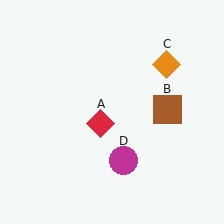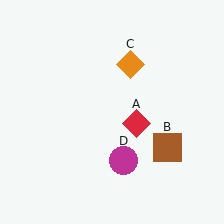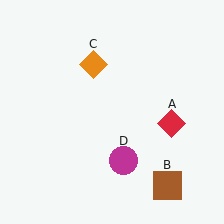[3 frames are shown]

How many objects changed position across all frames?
3 objects changed position: red diamond (object A), brown square (object B), orange diamond (object C).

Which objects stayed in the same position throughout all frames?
Magenta circle (object D) remained stationary.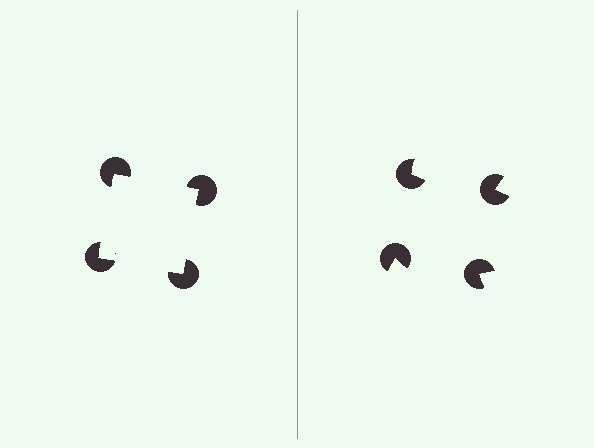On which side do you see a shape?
An illusory square appears on the left side. On the right side the wedge cuts are rotated, so no coherent shape forms.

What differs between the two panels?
The pac-man discs are positioned identically on both sides; only the wedge orientations differ. On the left they align to a square; on the right they are misaligned.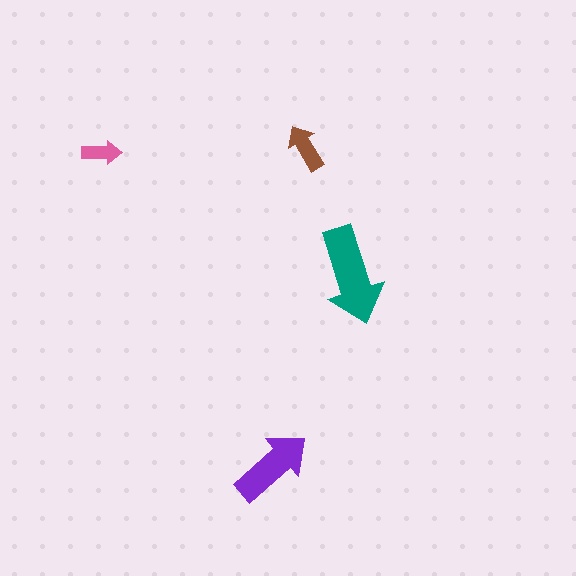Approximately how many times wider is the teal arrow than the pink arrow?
About 2.5 times wider.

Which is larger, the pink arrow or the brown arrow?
The brown one.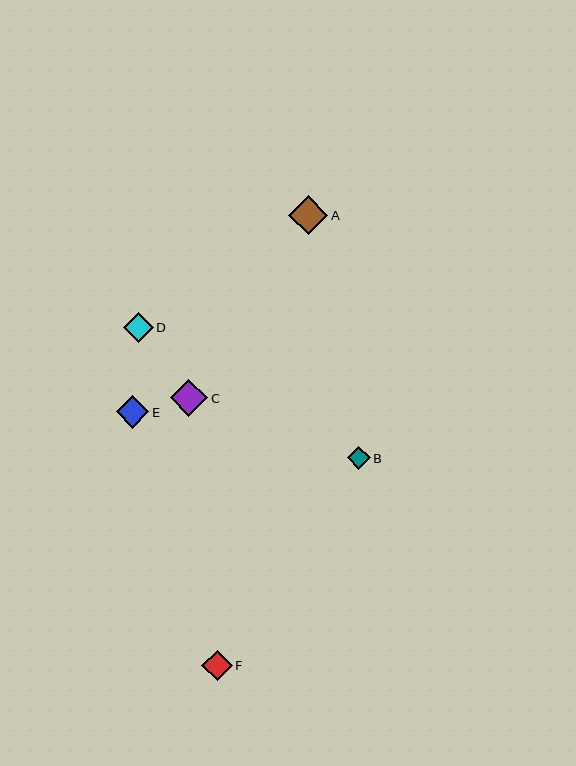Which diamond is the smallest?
Diamond B is the smallest with a size of approximately 23 pixels.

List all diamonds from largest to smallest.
From largest to smallest: A, C, E, F, D, B.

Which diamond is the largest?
Diamond A is the largest with a size of approximately 40 pixels.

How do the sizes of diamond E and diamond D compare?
Diamond E and diamond D are approximately the same size.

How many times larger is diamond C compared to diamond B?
Diamond C is approximately 1.6 times the size of diamond B.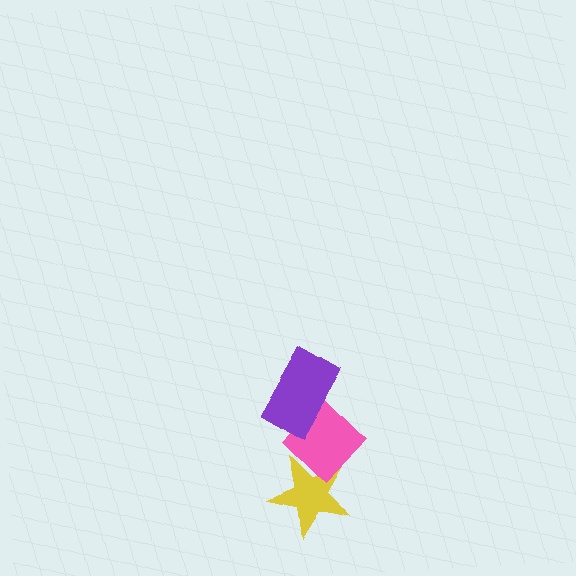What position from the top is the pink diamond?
The pink diamond is 2nd from the top.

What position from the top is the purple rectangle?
The purple rectangle is 1st from the top.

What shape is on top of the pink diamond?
The purple rectangle is on top of the pink diamond.